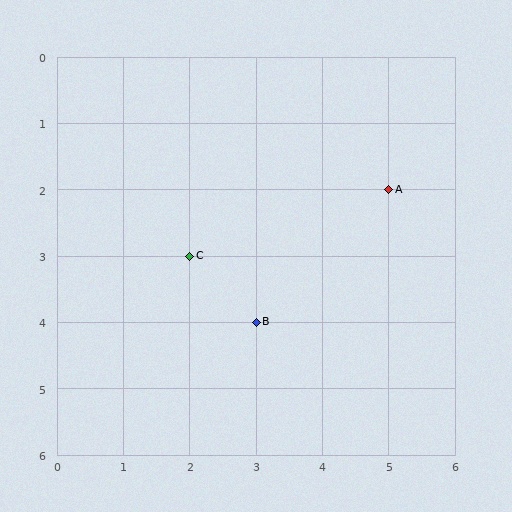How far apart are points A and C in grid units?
Points A and C are 3 columns and 1 row apart (about 3.2 grid units diagonally).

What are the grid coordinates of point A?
Point A is at grid coordinates (5, 2).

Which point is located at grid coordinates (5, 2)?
Point A is at (5, 2).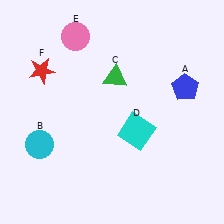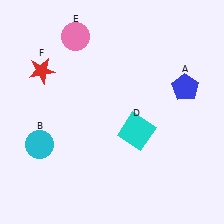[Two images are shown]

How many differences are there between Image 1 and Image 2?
There is 1 difference between the two images.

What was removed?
The green triangle (C) was removed in Image 2.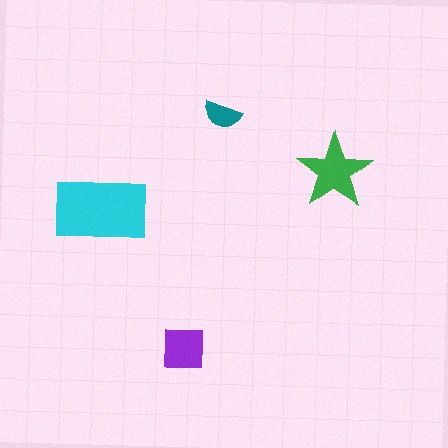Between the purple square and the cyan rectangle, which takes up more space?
The cyan rectangle.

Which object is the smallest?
The teal semicircle.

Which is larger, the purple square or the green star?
The green star.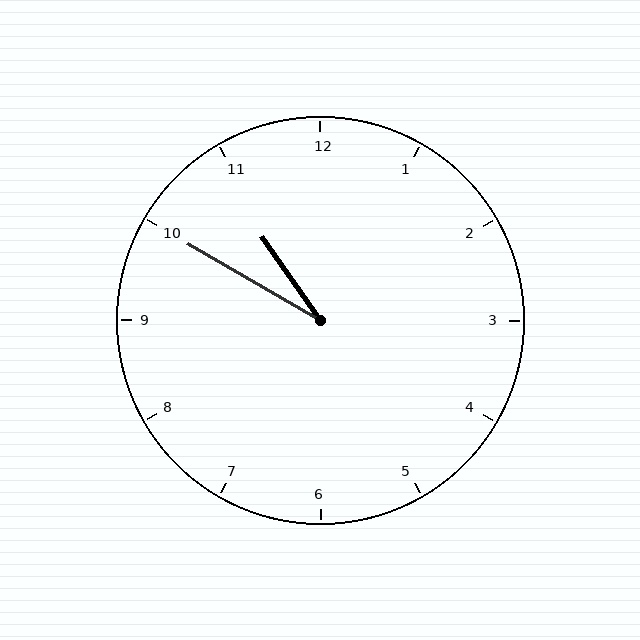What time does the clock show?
10:50.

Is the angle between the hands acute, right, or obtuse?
It is acute.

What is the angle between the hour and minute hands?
Approximately 25 degrees.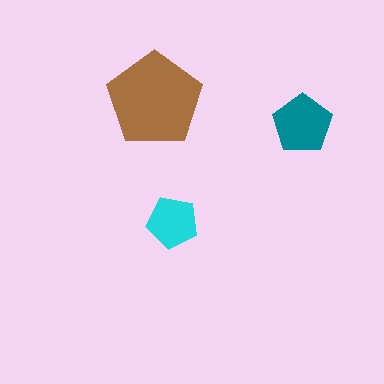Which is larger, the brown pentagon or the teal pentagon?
The brown one.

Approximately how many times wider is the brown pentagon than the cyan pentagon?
About 2 times wider.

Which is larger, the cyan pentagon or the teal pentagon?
The teal one.